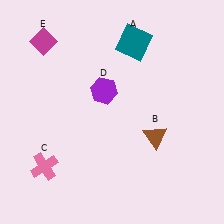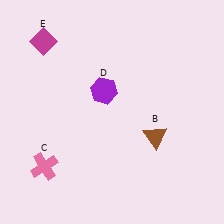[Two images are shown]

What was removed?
The teal square (A) was removed in Image 2.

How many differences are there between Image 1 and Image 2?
There is 1 difference between the two images.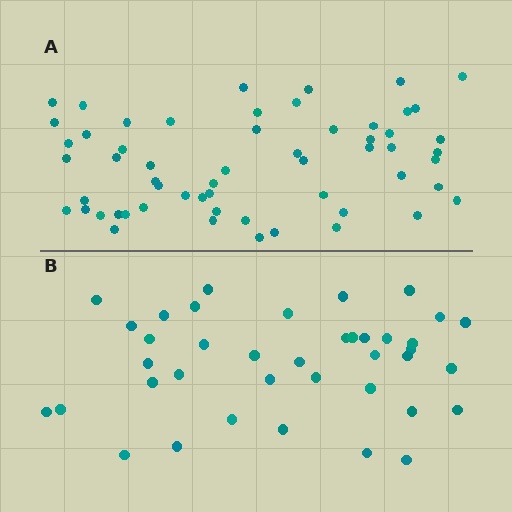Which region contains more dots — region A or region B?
Region A (the top region) has more dots.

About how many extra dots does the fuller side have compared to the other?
Region A has approximately 20 more dots than region B.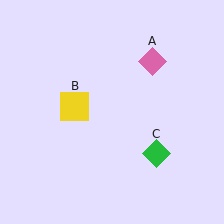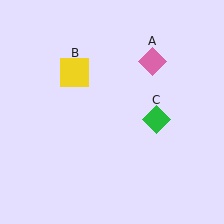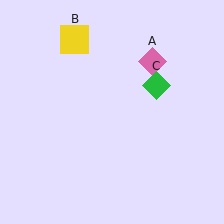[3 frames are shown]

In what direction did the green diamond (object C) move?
The green diamond (object C) moved up.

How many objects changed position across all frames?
2 objects changed position: yellow square (object B), green diamond (object C).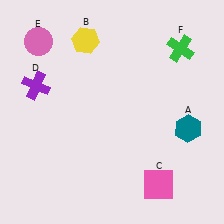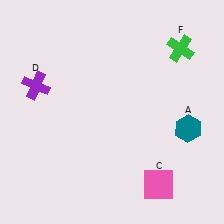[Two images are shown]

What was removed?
The pink circle (E), the yellow hexagon (B) were removed in Image 2.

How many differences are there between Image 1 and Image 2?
There are 2 differences between the two images.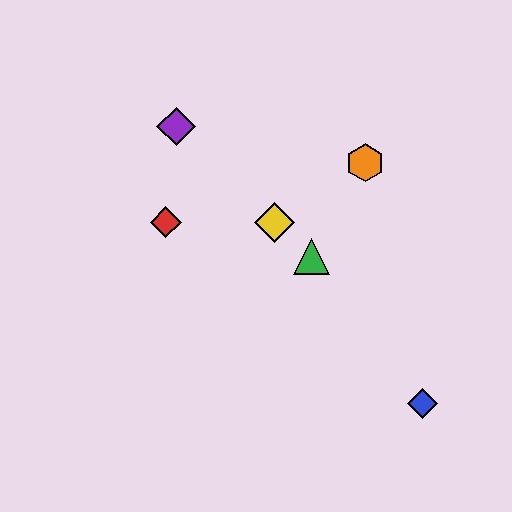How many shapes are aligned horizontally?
2 shapes (the red diamond, the yellow diamond) are aligned horizontally.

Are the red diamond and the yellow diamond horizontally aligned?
Yes, both are at y≈222.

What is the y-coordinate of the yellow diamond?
The yellow diamond is at y≈222.